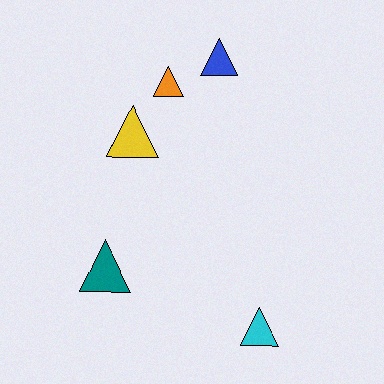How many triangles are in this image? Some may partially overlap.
There are 5 triangles.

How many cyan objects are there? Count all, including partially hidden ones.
There is 1 cyan object.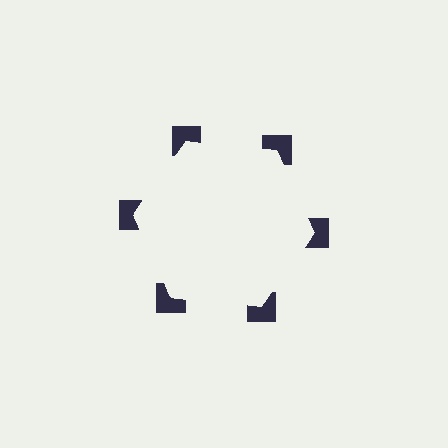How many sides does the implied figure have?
6 sides.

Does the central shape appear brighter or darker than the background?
It typically appears slightly brighter than the background, even though no actual brightness change is drawn.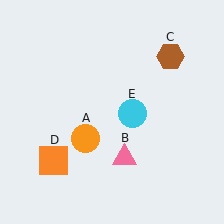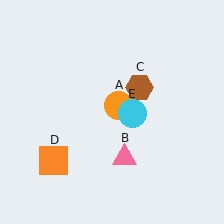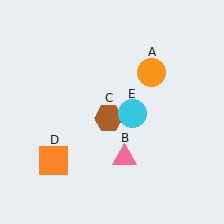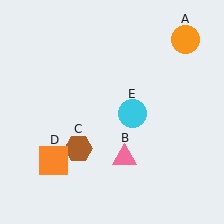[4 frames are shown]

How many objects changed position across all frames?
2 objects changed position: orange circle (object A), brown hexagon (object C).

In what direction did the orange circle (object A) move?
The orange circle (object A) moved up and to the right.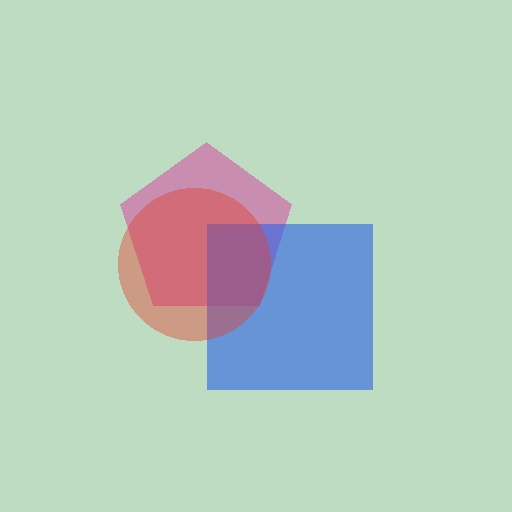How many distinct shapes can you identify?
There are 3 distinct shapes: a magenta pentagon, a blue square, a red circle.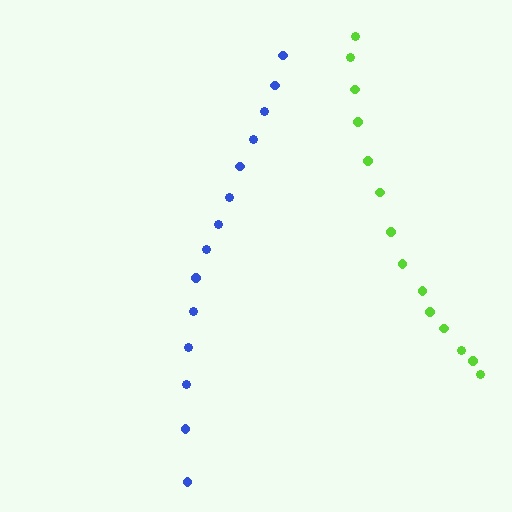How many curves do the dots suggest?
There are 2 distinct paths.